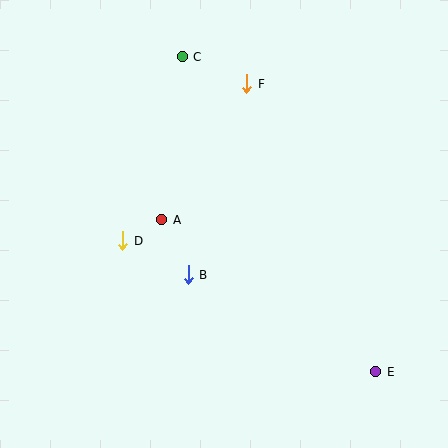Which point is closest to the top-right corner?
Point F is closest to the top-right corner.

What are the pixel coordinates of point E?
Point E is at (376, 372).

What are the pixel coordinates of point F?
Point F is at (247, 84).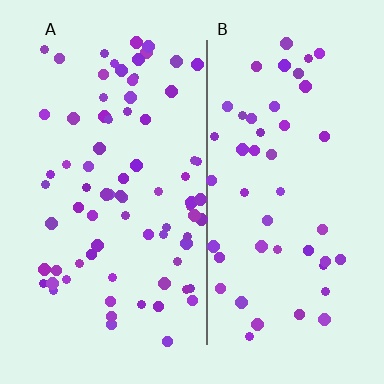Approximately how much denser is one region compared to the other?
Approximately 1.6× — region A over region B.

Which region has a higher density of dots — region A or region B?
A (the left).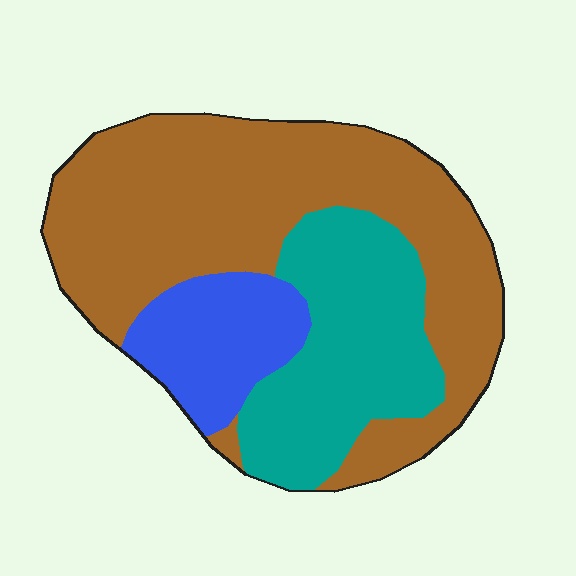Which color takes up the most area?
Brown, at roughly 55%.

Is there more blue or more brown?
Brown.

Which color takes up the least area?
Blue, at roughly 15%.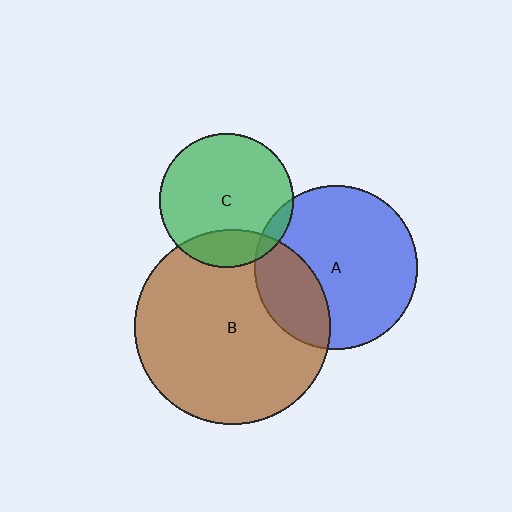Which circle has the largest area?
Circle B (brown).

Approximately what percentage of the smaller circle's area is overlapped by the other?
Approximately 5%.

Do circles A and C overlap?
Yes.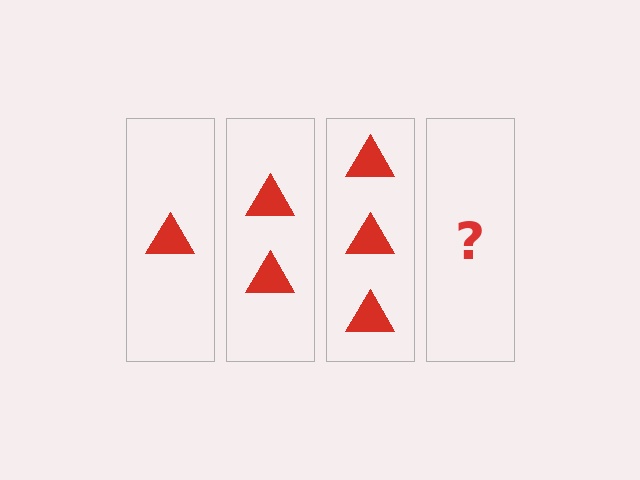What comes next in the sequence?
The next element should be 4 triangles.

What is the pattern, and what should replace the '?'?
The pattern is that each step adds one more triangle. The '?' should be 4 triangles.